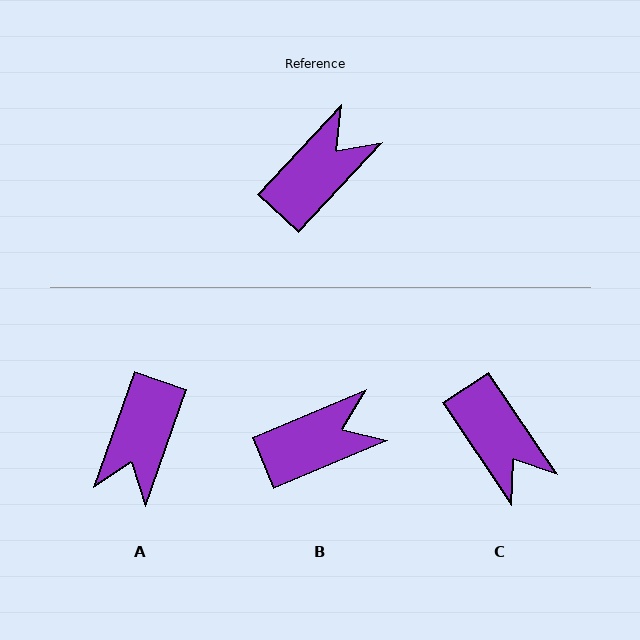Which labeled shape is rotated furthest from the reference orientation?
A, about 156 degrees away.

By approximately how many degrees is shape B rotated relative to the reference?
Approximately 24 degrees clockwise.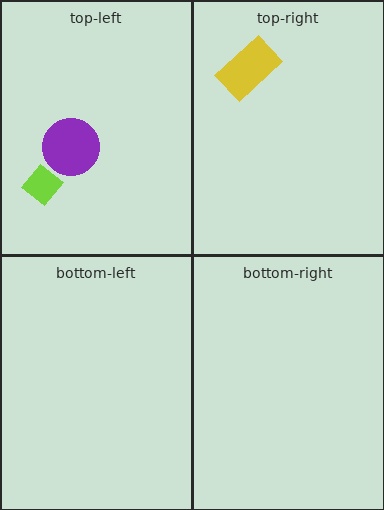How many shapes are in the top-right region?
1.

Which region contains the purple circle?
The top-left region.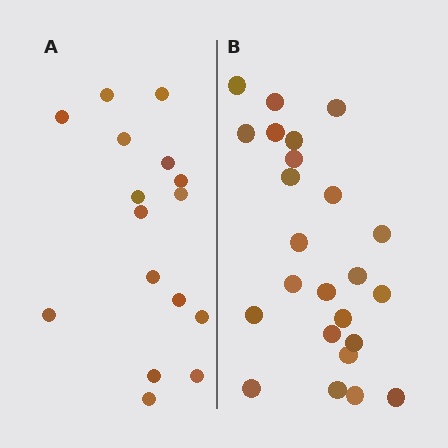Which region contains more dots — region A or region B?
Region B (the right region) has more dots.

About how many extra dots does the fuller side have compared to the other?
Region B has roughly 8 or so more dots than region A.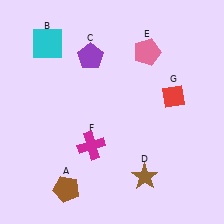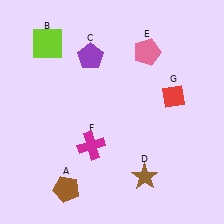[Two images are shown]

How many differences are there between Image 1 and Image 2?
There is 1 difference between the two images.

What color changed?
The square (B) changed from cyan in Image 1 to lime in Image 2.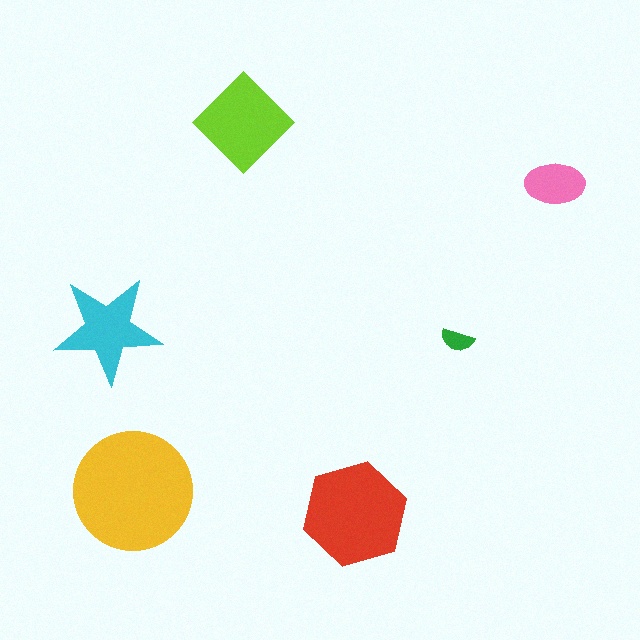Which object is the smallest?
The green semicircle.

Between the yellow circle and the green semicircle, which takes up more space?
The yellow circle.